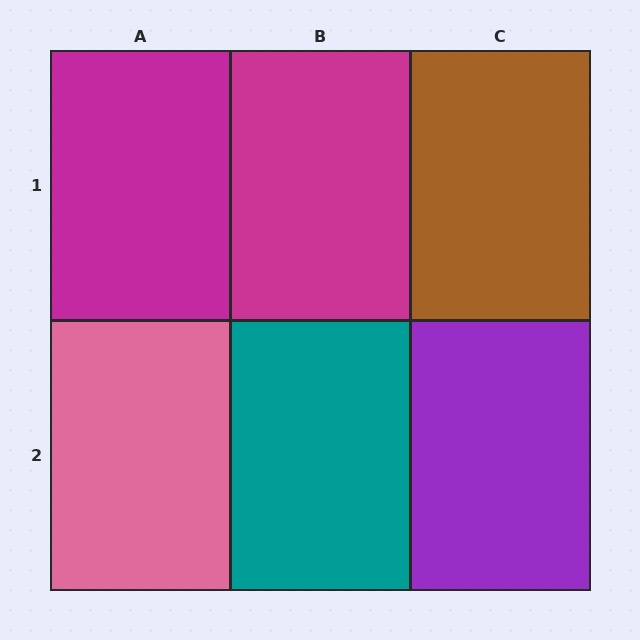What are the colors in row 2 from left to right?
Pink, teal, purple.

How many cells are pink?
1 cell is pink.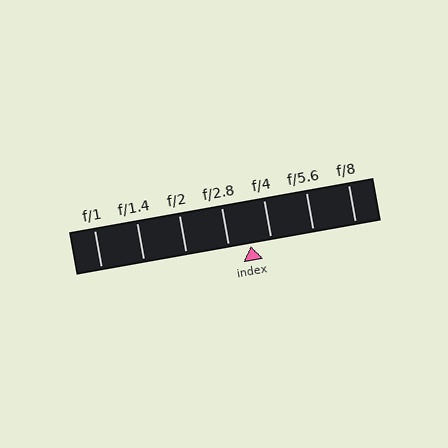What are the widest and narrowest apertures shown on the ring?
The widest aperture shown is f/1 and the narrowest is f/8.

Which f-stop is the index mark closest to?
The index mark is closest to f/4.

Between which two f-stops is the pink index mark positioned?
The index mark is between f/2.8 and f/4.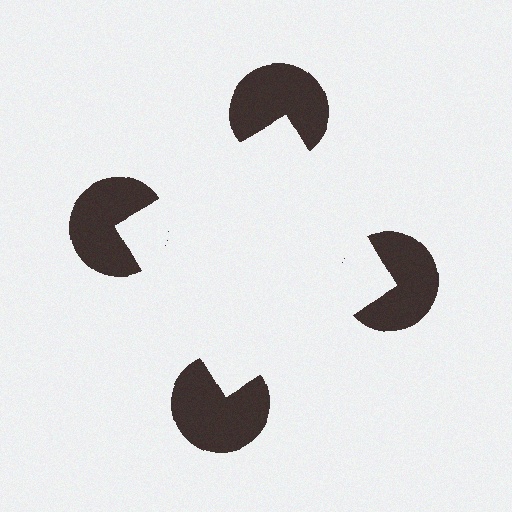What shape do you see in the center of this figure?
An illusory square — its edges are inferred from the aligned wedge cuts in the pac-man discs, not physically drawn.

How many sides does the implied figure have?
4 sides.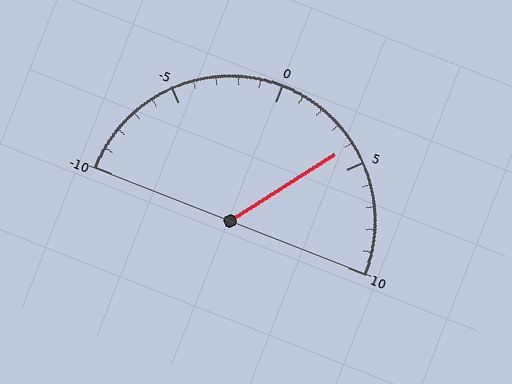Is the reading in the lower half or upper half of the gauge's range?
The reading is in the upper half of the range (-10 to 10).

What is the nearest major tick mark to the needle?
The nearest major tick mark is 5.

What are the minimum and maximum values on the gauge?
The gauge ranges from -10 to 10.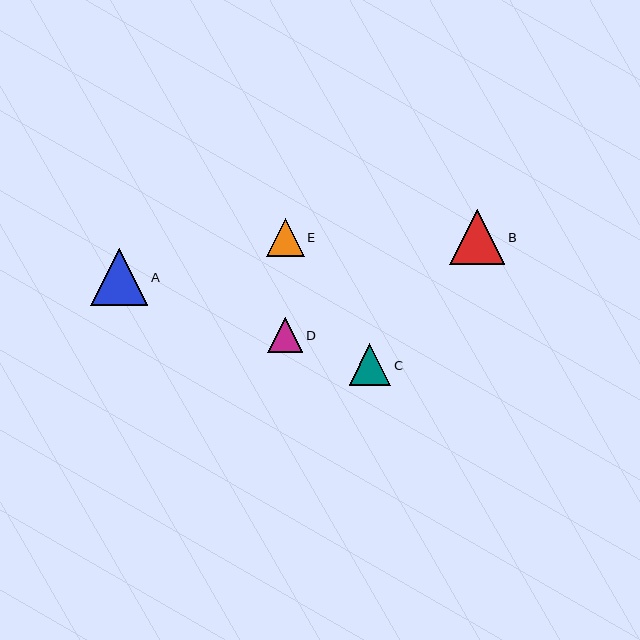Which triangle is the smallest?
Triangle D is the smallest with a size of approximately 35 pixels.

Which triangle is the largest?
Triangle A is the largest with a size of approximately 57 pixels.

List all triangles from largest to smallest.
From largest to smallest: A, B, C, E, D.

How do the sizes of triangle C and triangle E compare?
Triangle C and triangle E are approximately the same size.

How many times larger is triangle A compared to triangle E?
Triangle A is approximately 1.5 times the size of triangle E.